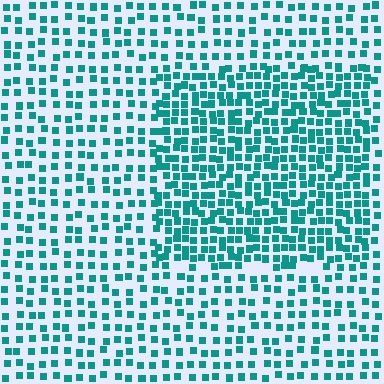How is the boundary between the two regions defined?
The boundary is defined by a change in element density (approximately 1.9x ratio). All elements are the same color, size, and shape.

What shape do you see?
I see a rectangle.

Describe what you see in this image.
The image contains small teal elements arranged at two different densities. A rectangle-shaped region is visible where the elements are more densely packed than the surrounding area.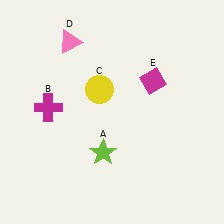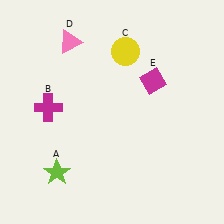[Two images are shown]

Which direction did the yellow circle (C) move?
The yellow circle (C) moved up.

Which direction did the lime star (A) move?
The lime star (A) moved left.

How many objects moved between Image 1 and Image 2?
2 objects moved between the two images.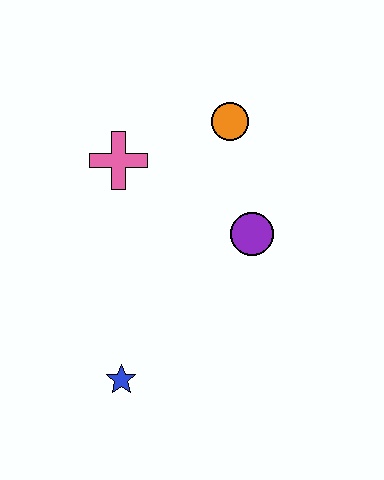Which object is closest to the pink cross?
The orange circle is closest to the pink cross.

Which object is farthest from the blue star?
The orange circle is farthest from the blue star.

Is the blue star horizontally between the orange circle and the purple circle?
No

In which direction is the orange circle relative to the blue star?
The orange circle is above the blue star.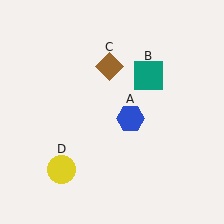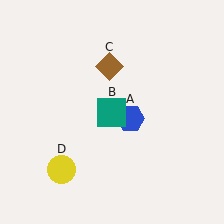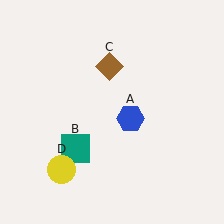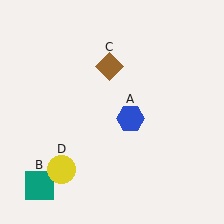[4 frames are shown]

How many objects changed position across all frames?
1 object changed position: teal square (object B).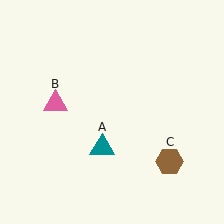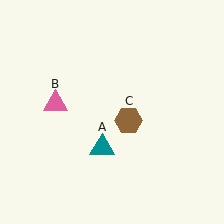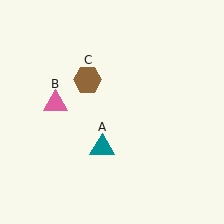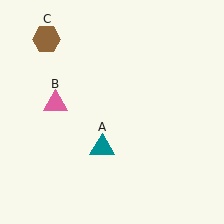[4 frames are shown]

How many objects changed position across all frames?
1 object changed position: brown hexagon (object C).